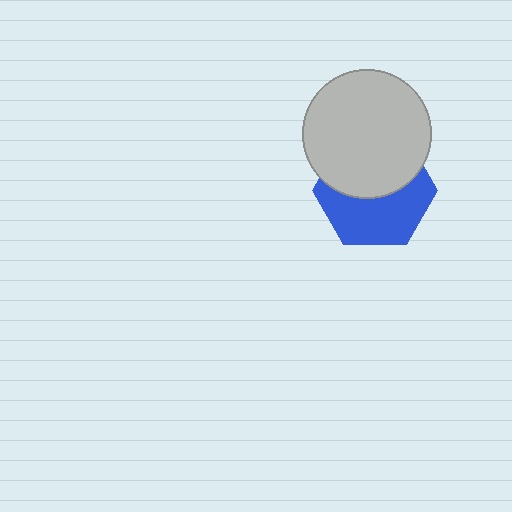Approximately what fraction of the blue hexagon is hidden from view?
Roughly 48% of the blue hexagon is hidden behind the light gray circle.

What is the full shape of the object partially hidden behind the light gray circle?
The partially hidden object is a blue hexagon.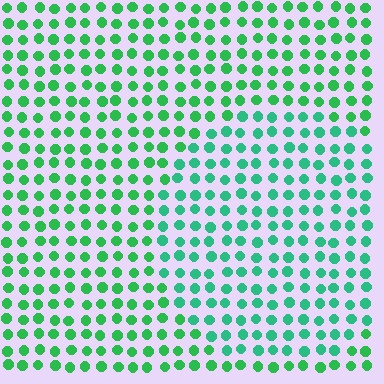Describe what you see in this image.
The image is filled with small green elements in a uniform arrangement. A circle-shaped region is visible where the elements are tinted to a slightly different hue, forming a subtle color boundary.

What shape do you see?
I see a circle.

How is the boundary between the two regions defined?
The boundary is defined purely by a slight shift in hue (about 22 degrees). Spacing, size, and orientation are identical on both sides.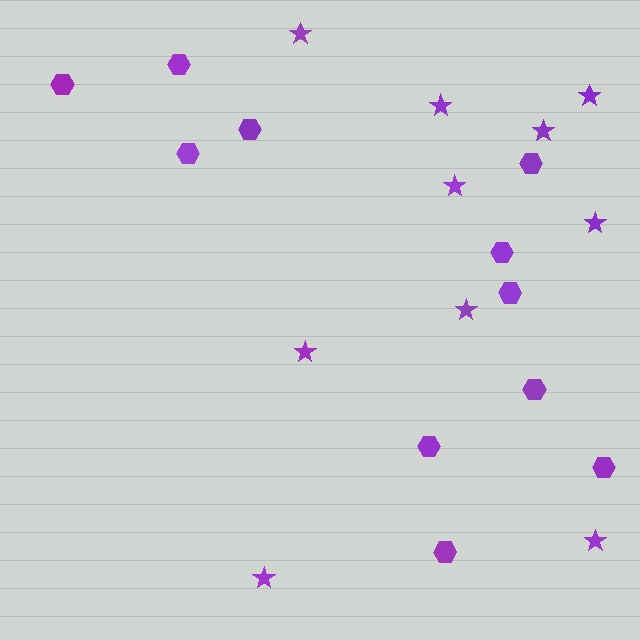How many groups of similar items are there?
There are 2 groups: one group of hexagons (11) and one group of stars (10).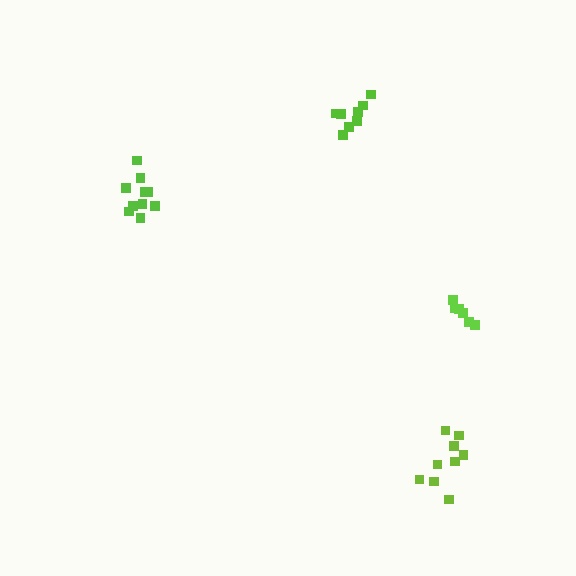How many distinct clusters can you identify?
There are 4 distinct clusters.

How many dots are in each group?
Group 1: 9 dots, Group 2: 8 dots, Group 3: 11 dots, Group 4: 6 dots (34 total).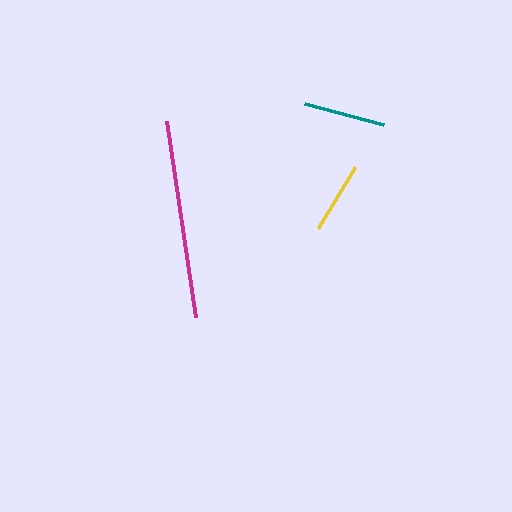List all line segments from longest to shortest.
From longest to shortest: magenta, teal, yellow.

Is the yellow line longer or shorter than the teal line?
The teal line is longer than the yellow line.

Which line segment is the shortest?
The yellow line is the shortest at approximately 71 pixels.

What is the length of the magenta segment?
The magenta segment is approximately 198 pixels long.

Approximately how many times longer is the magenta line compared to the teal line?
The magenta line is approximately 2.4 times the length of the teal line.